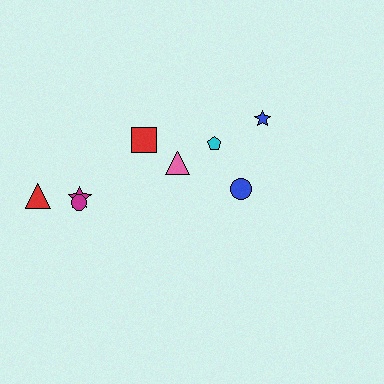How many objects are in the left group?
There are 5 objects.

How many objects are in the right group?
There are 3 objects.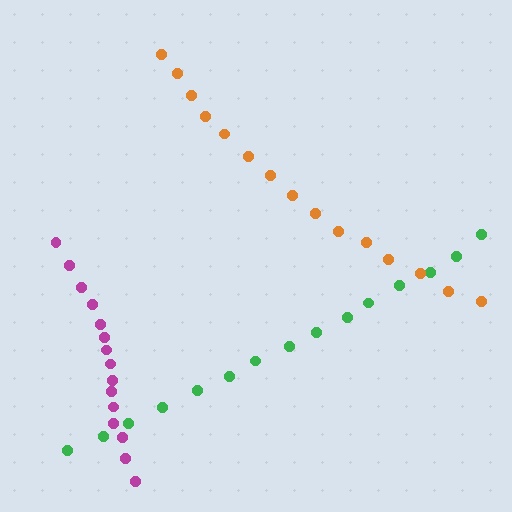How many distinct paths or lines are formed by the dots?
There are 3 distinct paths.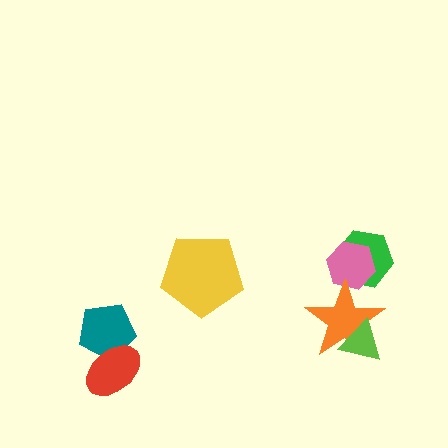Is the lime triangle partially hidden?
No, no other shape covers it.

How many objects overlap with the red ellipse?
1 object overlaps with the red ellipse.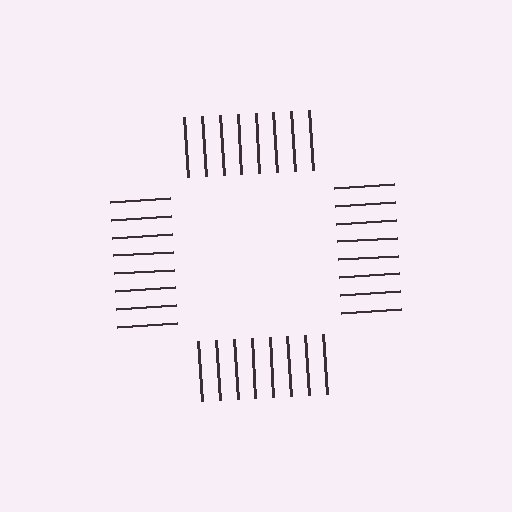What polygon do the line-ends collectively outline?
An illusory square — the line segments terminate on its edges but no continuous stroke is drawn.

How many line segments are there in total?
32 — 8 along each of the 4 edges.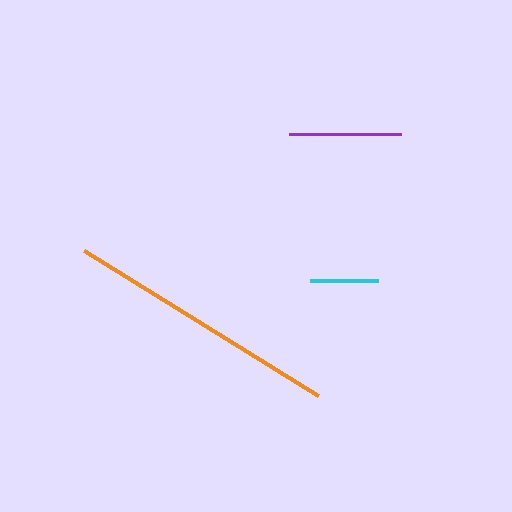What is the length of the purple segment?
The purple segment is approximately 111 pixels long.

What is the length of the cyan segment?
The cyan segment is approximately 68 pixels long.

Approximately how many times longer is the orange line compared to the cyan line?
The orange line is approximately 4.1 times the length of the cyan line.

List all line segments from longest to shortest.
From longest to shortest: orange, purple, cyan.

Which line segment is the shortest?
The cyan line is the shortest at approximately 68 pixels.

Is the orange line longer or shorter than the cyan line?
The orange line is longer than the cyan line.